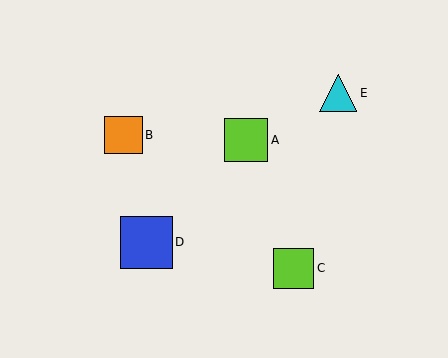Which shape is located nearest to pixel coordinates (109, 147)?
The orange square (labeled B) at (123, 135) is nearest to that location.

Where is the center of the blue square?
The center of the blue square is at (146, 242).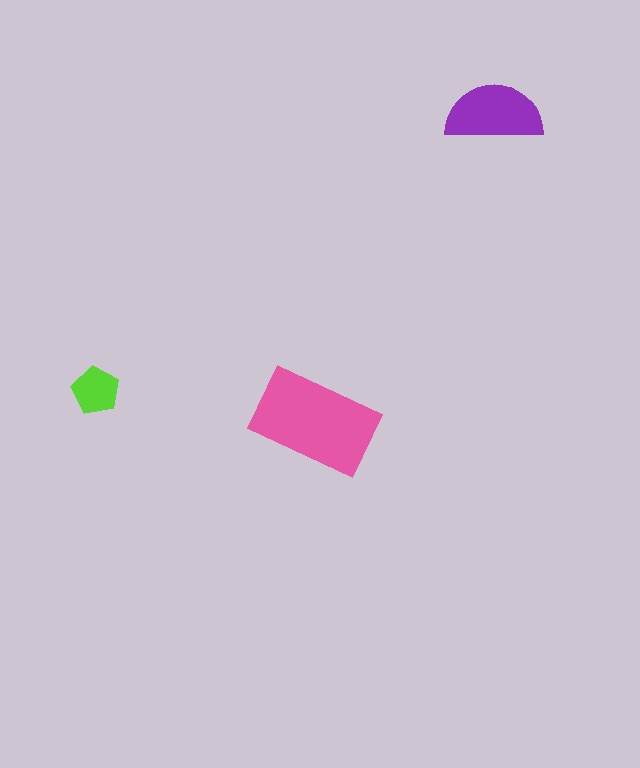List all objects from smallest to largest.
The lime pentagon, the purple semicircle, the pink rectangle.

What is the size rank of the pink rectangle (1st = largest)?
1st.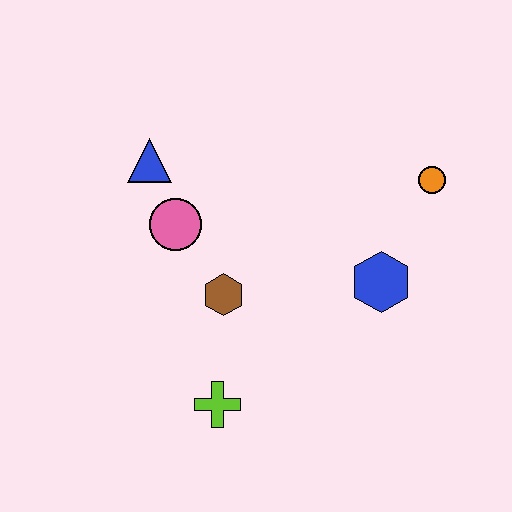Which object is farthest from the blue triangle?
The orange circle is farthest from the blue triangle.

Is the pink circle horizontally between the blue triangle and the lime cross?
Yes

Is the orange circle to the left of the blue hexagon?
No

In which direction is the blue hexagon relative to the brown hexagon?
The blue hexagon is to the right of the brown hexagon.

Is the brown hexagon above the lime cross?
Yes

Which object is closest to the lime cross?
The brown hexagon is closest to the lime cross.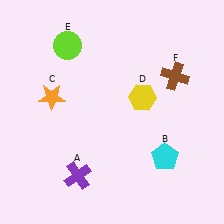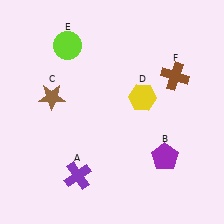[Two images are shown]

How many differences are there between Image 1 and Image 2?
There are 2 differences between the two images.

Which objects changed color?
B changed from cyan to purple. C changed from orange to brown.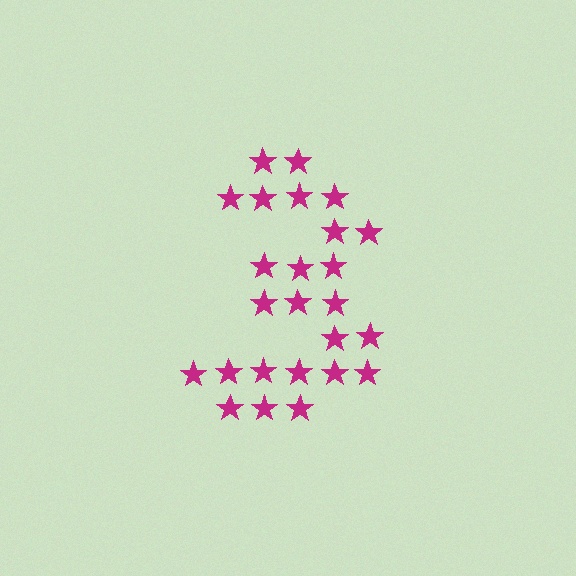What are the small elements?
The small elements are stars.